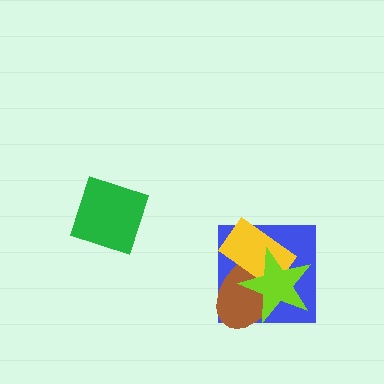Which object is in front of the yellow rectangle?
The lime star is in front of the yellow rectangle.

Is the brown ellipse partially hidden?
Yes, it is partially covered by another shape.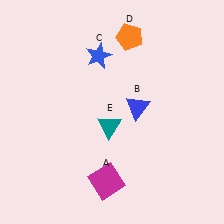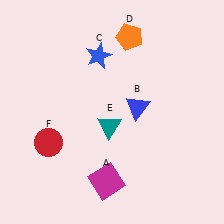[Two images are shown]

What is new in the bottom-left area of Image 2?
A red circle (F) was added in the bottom-left area of Image 2.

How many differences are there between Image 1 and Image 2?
There is 1 difference between the two images.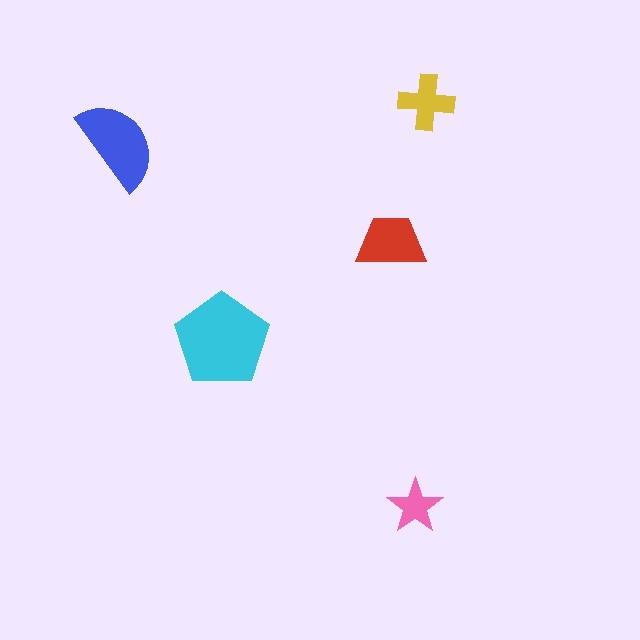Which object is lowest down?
The pink star is bottommost.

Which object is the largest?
The cyan pentagon.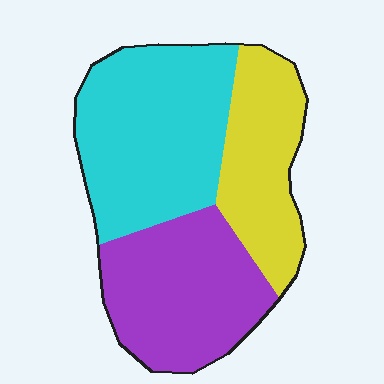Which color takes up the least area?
Yellow, at roughly 25%.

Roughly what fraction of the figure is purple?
Purple takes up between a third and a half of the figure.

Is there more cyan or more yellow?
Cyan.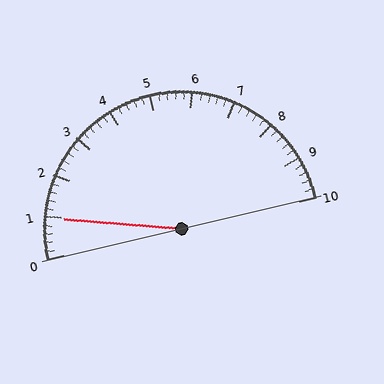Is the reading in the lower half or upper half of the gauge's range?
The reading is in the lower half of the range (0 to 10).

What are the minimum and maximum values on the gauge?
The gauge ranges from 0 to 10.